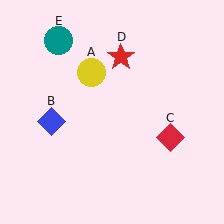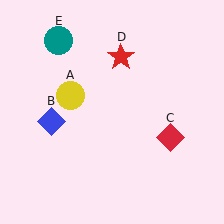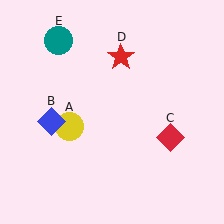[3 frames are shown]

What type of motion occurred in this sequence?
The yellow circle (object A) rotated counterclockwise around the center of the scene.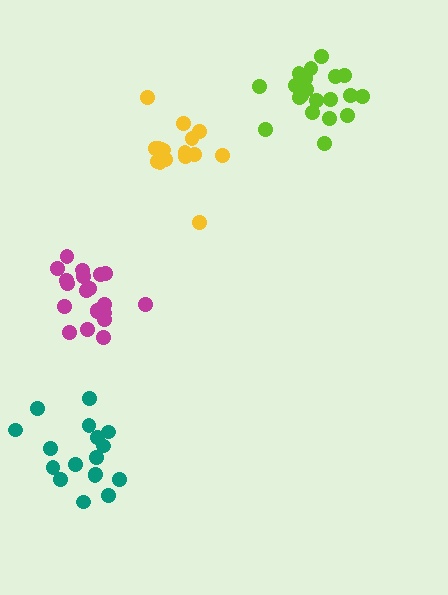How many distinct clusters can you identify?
There are 4 distinct clusters.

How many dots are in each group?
Group 1: 16 dots, Group 2: 17 dots, Group 3: 20 dots, Group 4: 20 dots (73 total).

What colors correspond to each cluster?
The clusters are colored: yellow, teal, lime, magenta.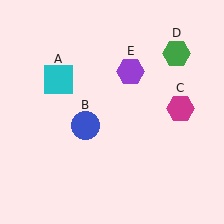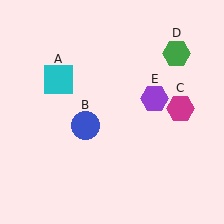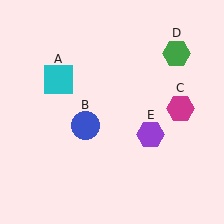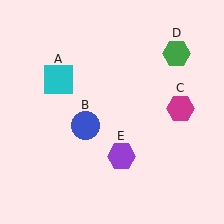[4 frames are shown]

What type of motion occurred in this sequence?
The purple hexagon (object E) rotated clockwise around the center of the scene.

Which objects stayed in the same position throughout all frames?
Cyan square (object A) and blue circle (object B) and magenta hexagon (object C) and green hexagon (object D) remained stationary.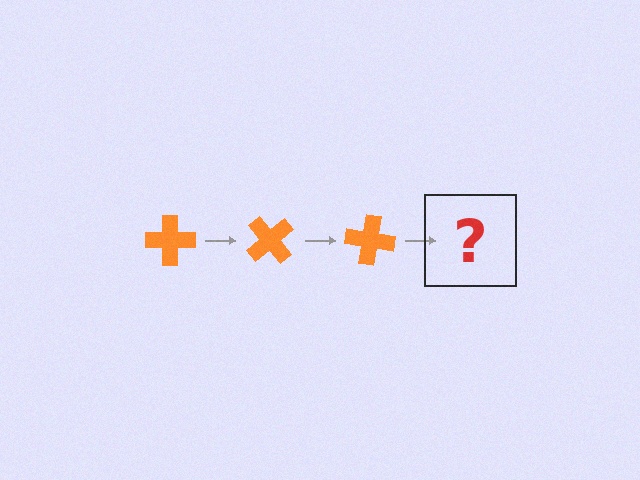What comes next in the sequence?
The next element should be an orange cross rotated 150 degrees.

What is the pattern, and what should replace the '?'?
The pattern is that the cross rotates 50 degrees each step. The '?' should be an orange cross rotated 150 degrees.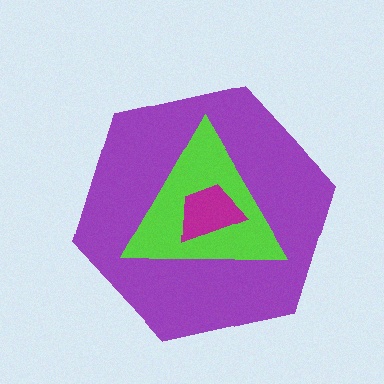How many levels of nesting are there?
3.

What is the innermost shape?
The magenta trapezoid.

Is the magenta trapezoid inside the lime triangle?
Yes.